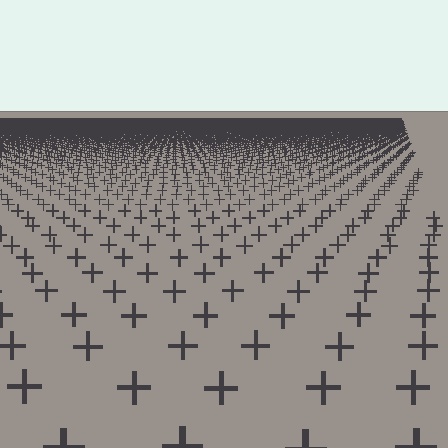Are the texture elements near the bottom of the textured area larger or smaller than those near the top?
Larger. Near the bottom, elements are closer to the viewer and appear at a bigger on-screen size.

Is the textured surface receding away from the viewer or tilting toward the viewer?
The surface is receding away from the viewer. Texture elements get smaller and denser toward the top.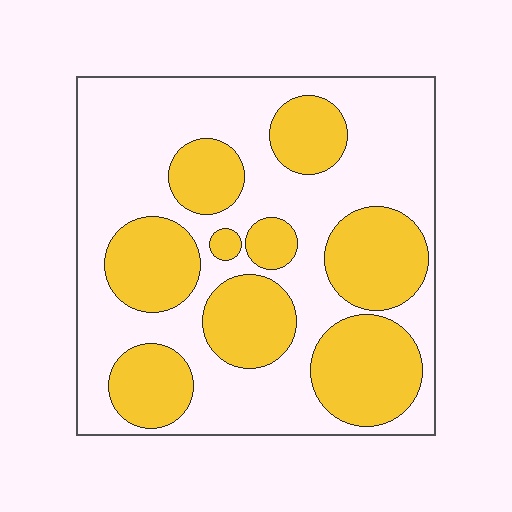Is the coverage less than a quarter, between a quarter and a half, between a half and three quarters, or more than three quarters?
Between a quarter and a half.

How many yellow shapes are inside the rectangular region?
9.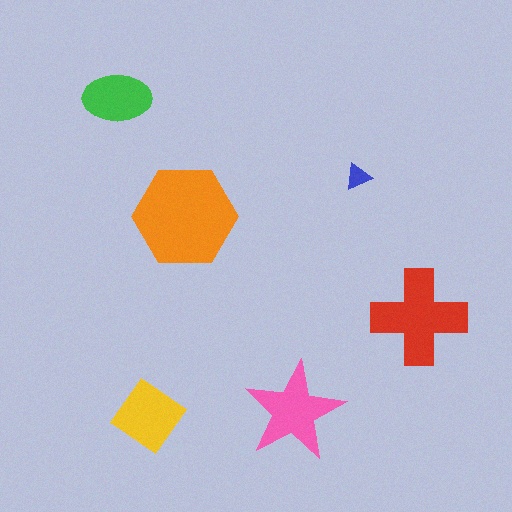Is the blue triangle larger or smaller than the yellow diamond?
Smaller.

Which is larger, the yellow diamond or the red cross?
The red cross.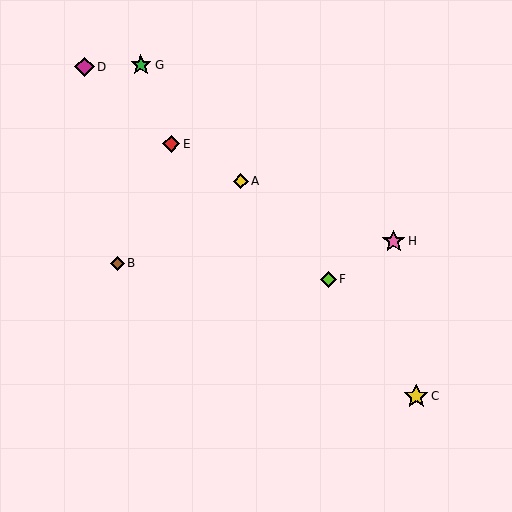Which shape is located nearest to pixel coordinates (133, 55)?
The green star (labeled G) at (141, 65) is nearest to that location.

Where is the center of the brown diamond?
The center of the brown diamond is at (117, 264).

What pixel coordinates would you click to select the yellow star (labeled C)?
Click at (416, 396) to select the yellow star C.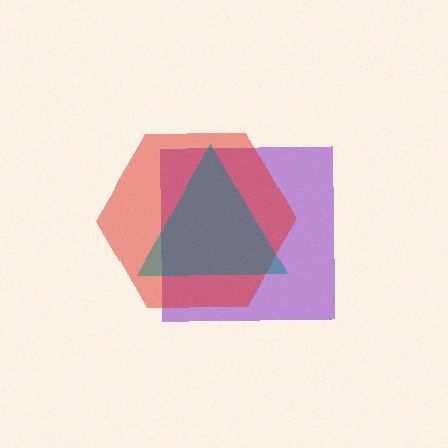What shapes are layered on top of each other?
The layered shapes are: a purple square, a red hexagon, a teal triangle.